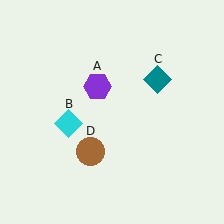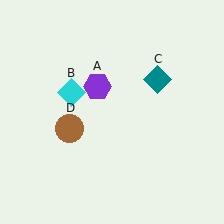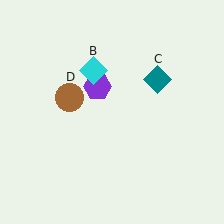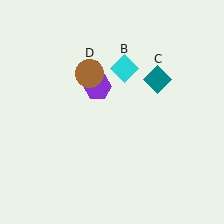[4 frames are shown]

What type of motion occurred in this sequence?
The cyan diamond (object B), brown circle (object D) rotated clockwise around the center of the scene.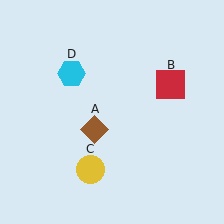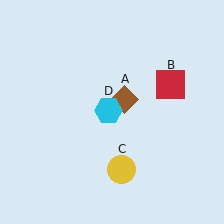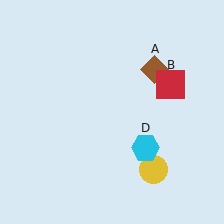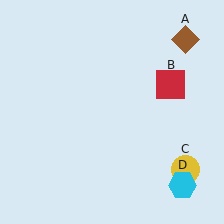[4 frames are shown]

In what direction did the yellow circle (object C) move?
The yellow circle (object C) moved right.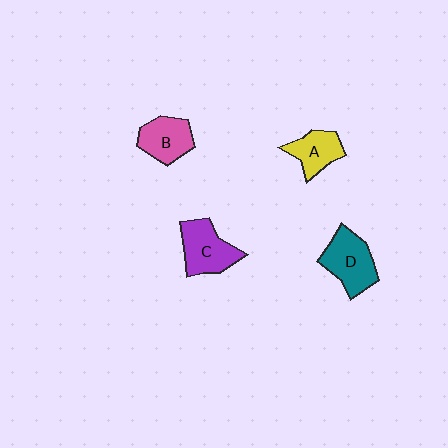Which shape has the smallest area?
Shape A (yellow).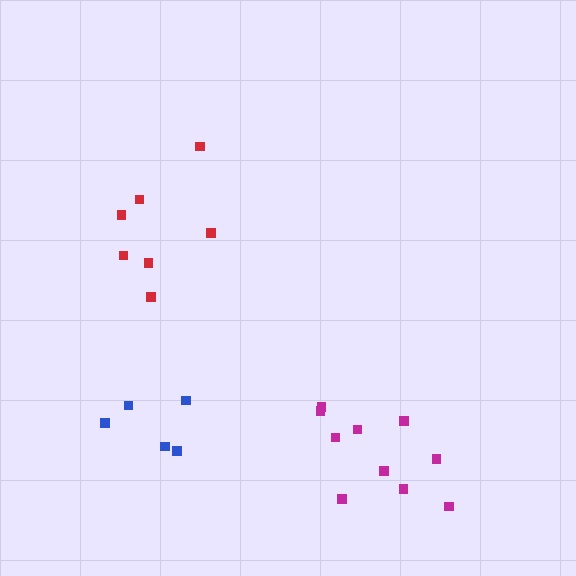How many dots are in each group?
Group 1: 7 dots, Group 2: 10 dots, Group 3: 5 dots (22 total).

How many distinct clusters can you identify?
There are 3 distinct clusters.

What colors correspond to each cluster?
The clusters are colored: red, magenta, blue.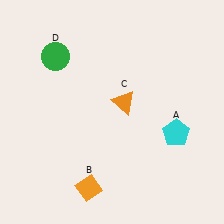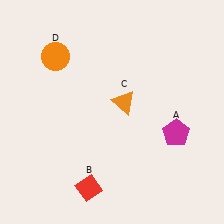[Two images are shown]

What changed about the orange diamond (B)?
In Image 1, B is orange. In Image 2, it changed to red.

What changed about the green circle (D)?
In Image 1, D is green. In Image 2, it changed to orange.